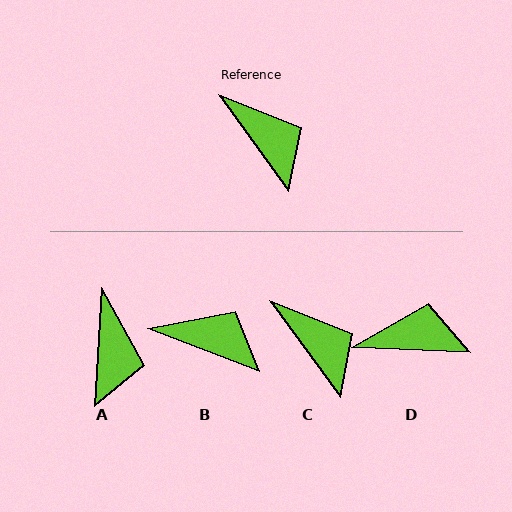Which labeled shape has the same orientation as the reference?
C.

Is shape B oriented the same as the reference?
No, it is off by about 33 degrees.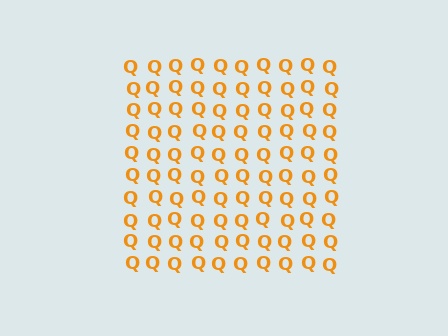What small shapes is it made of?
It is made of small letter Q's.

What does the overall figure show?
The overall figure shows a square.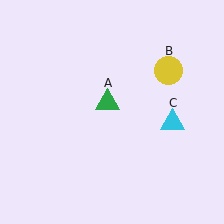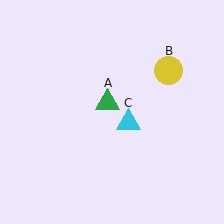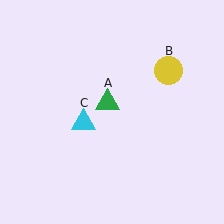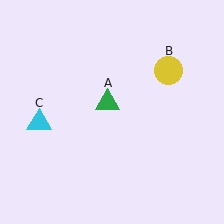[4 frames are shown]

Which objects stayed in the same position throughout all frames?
Green triangle (object A) and yellow circle (object B) remained stationary.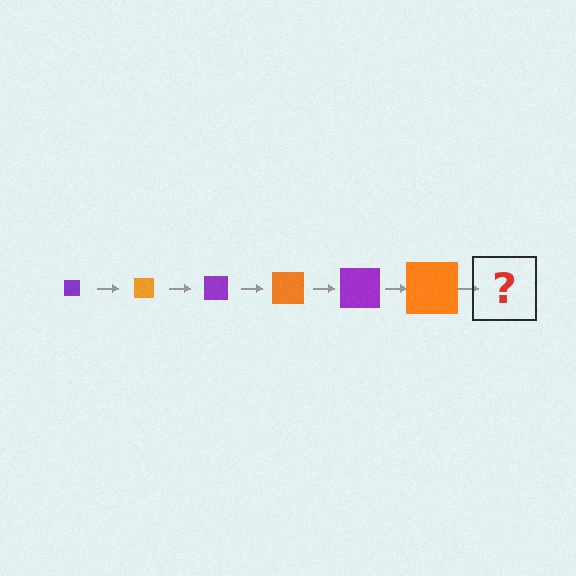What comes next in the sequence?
The next element should be a purple square, larger than the previous one.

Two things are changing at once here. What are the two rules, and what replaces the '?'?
The two rules are that the square grows larger each step and the color cycles through purple and orange. The '?' should be a purple square, larger than the previous one.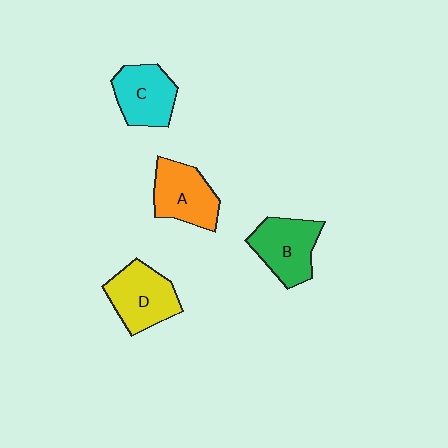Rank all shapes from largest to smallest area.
From largest to smallest: D (yellow), B (green), A (orange), C (cyan).